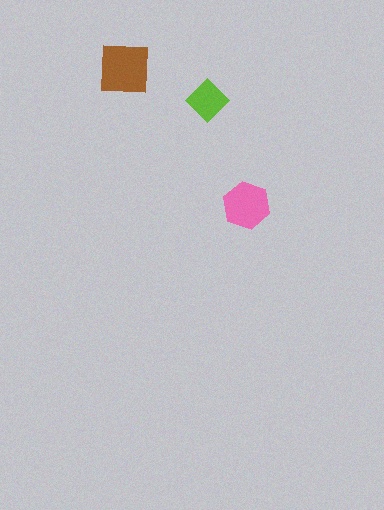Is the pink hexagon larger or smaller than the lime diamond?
Larger.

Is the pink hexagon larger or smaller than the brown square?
Smaller.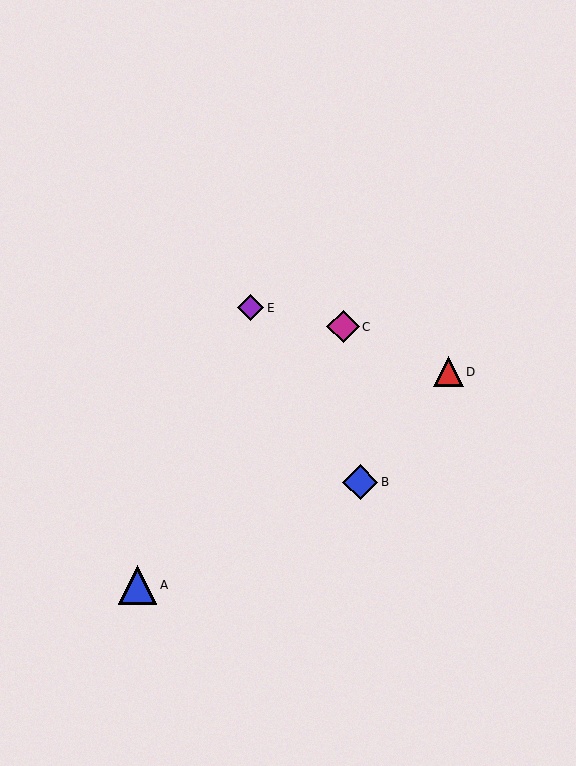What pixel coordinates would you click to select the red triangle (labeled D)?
Click at (448, 372) to select the red triangle D.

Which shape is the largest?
The blue triangle (labeled A) is the largest.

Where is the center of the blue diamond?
The center of the blue diamond is at (360, 482).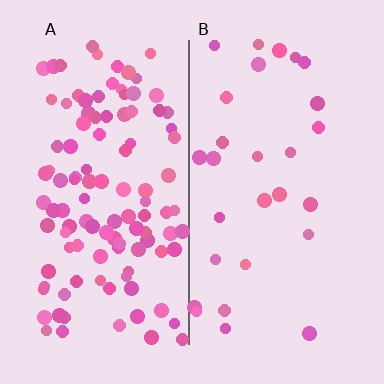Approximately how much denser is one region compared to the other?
Approximately 4.0× — region A over region B.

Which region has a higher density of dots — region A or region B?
A (the left).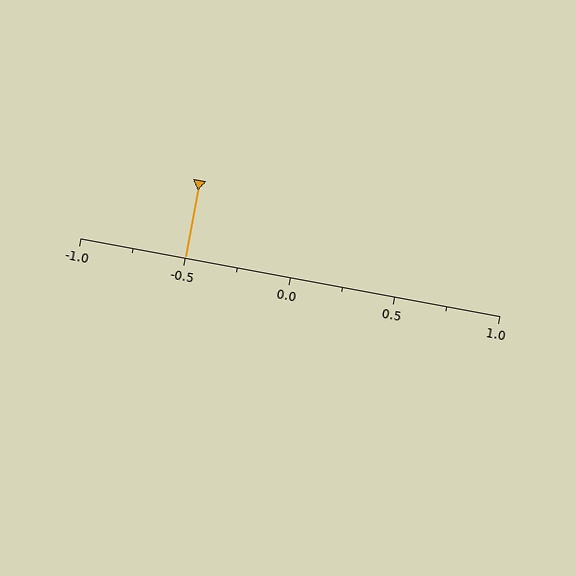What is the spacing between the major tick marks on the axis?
The major ticks are spaced 0.5 apart.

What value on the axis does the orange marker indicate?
The marker indicates approximately -0.5.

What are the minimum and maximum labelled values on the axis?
The axis runs from -1.0 to 1.0.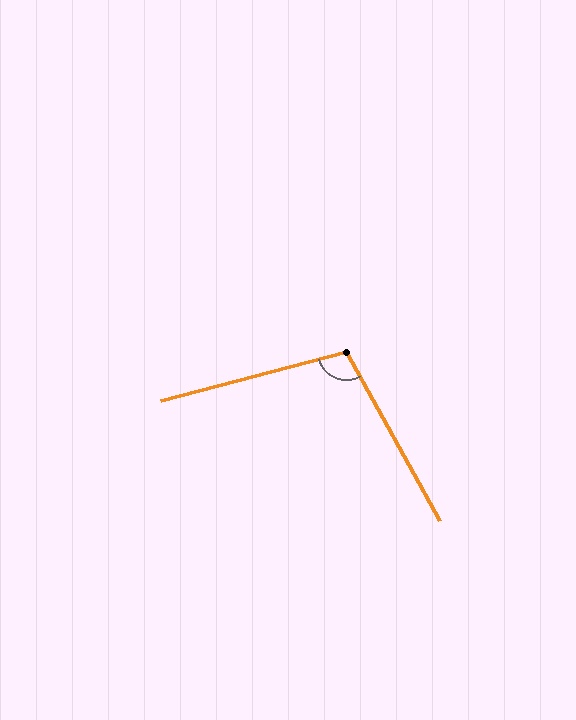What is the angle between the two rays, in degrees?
Approximately 104 degrees.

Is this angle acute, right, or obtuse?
It is obtuse.